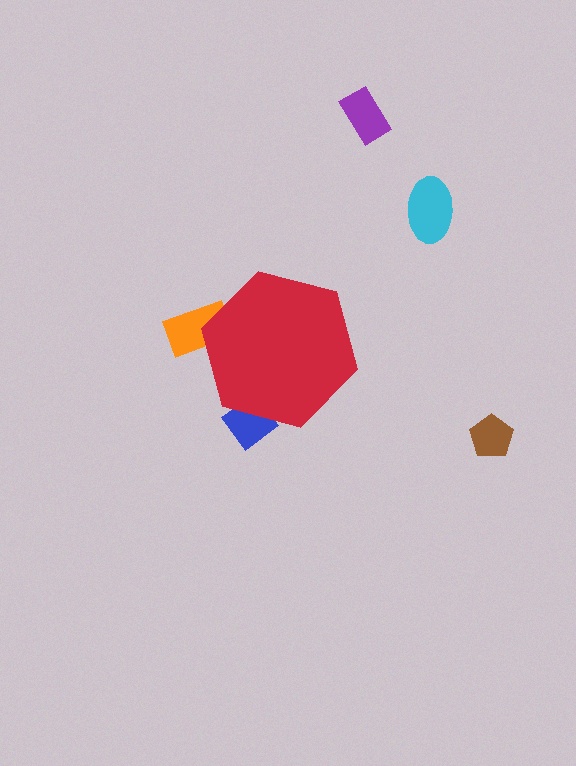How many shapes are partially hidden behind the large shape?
2 shapes are partially hidden.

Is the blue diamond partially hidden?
Yes, the blue diamond is partially hidden behind the red hexagon.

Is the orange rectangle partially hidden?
Yes, the orange rectangle is partially hidden behind the red hexagon.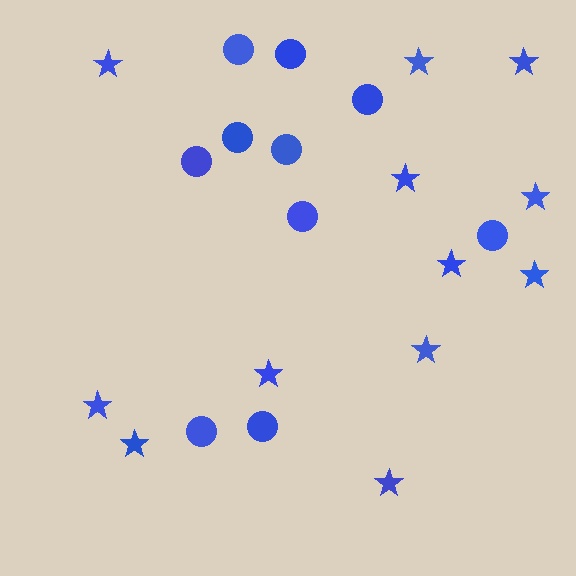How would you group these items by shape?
There are 2 groups: one group of circles (10) and one group of stars (12).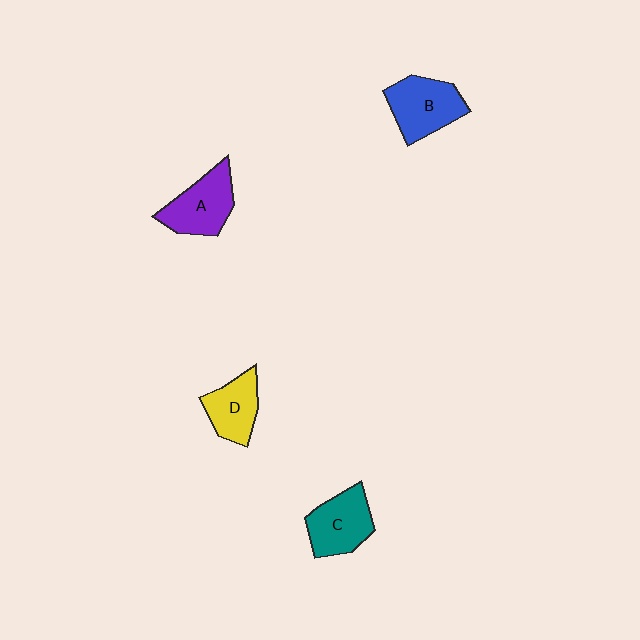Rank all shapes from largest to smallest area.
From largest to smallest: B (blue), A (purple), C (teal), D (yellow).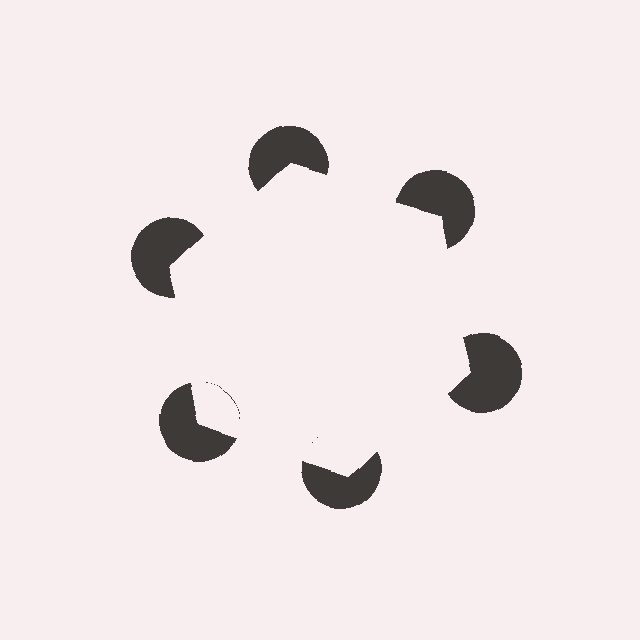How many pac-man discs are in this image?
There are 6 — one at each vertex of the illusory hexagon.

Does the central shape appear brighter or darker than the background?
It typically appears slightly brighter than the background, even though no actual brightness change is drawn.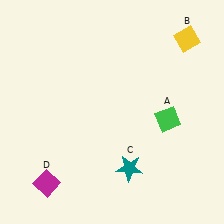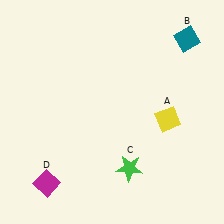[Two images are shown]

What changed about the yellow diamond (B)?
In Image 1, B is yellow. In Image 2, it changed to teal.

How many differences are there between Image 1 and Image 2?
There are 3 differences between the two images.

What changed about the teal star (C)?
In Image 1, C is teal. In Image 2, it changed to green.